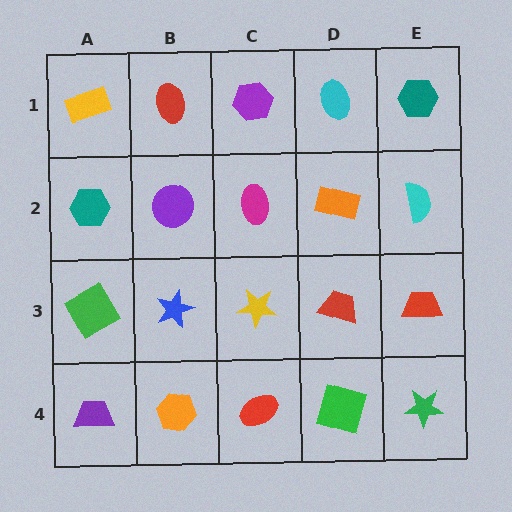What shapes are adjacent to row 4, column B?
A blue star (row 3, column B), a purple trapezoid (row 4, column A), a red ellipse (row 4, column C).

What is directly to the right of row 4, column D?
A green star.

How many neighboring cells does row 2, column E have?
3.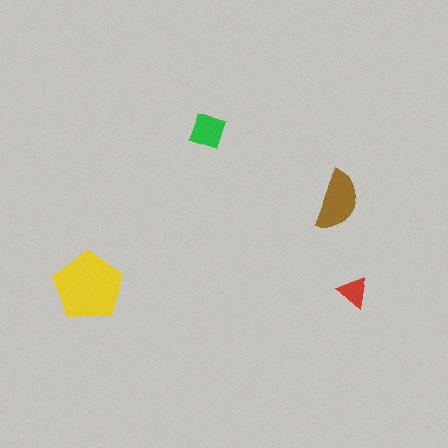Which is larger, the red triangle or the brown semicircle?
The brown semicircle.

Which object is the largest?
The yellow pentagon.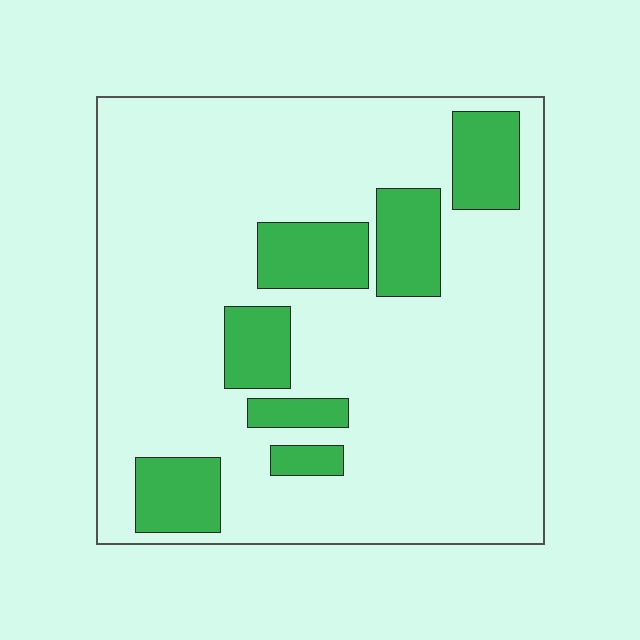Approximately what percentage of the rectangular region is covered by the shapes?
Approximately 20%.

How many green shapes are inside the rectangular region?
7.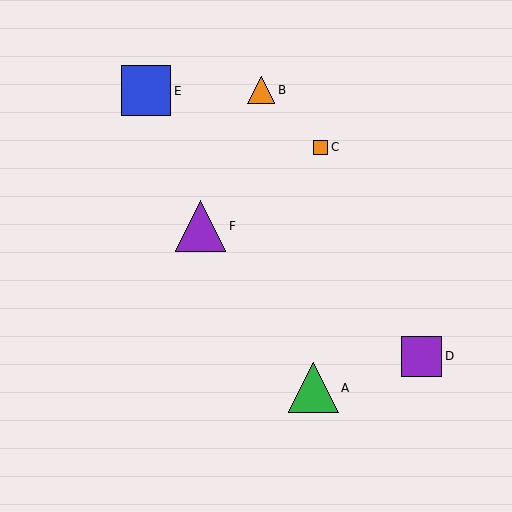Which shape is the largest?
The purple triangle (labeled F) is the largest.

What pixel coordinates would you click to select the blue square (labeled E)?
Click at (146, 91) to select the blue square E.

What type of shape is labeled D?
Shape D is a purple square.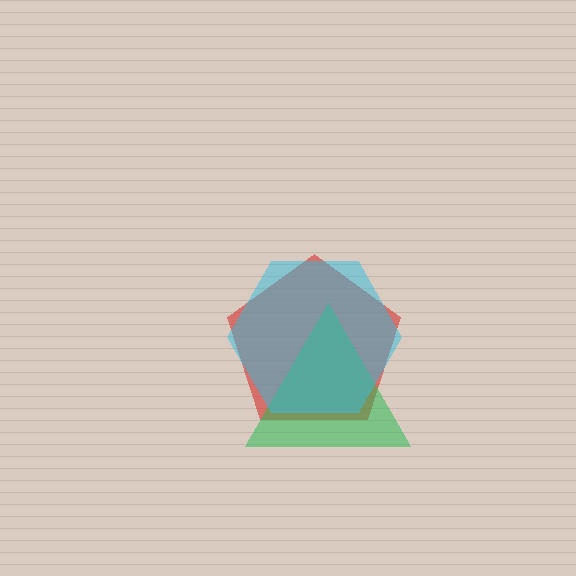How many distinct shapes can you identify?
There are 3 distinct shapes: a red pentagon, a green triangle, a cyan hexagon.